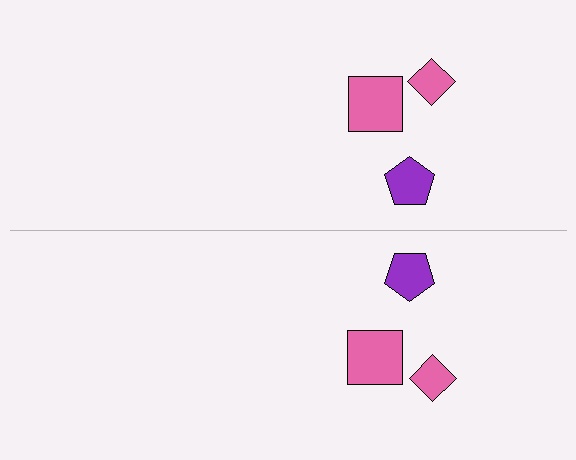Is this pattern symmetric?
Yes, this pattern has bilateral (reflection) symmetry.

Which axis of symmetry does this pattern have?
The pattern has a horizontal axis of symmetry running through the center of the image.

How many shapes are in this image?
There are 6 shapes in this image.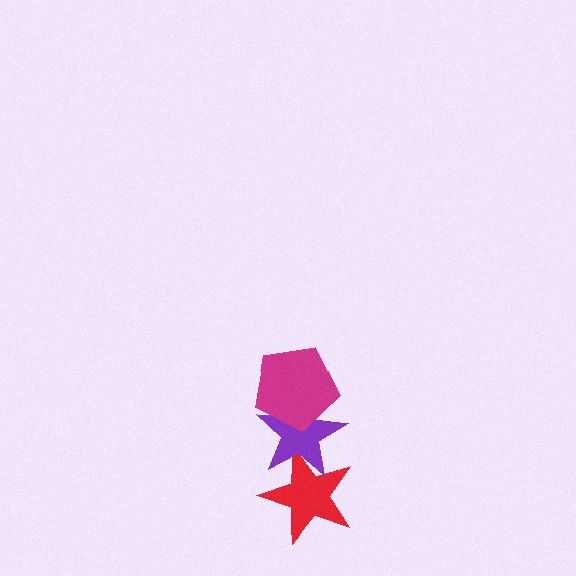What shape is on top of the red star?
The purple star is on top of the red star.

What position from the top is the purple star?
The purple star is 2nd from the top.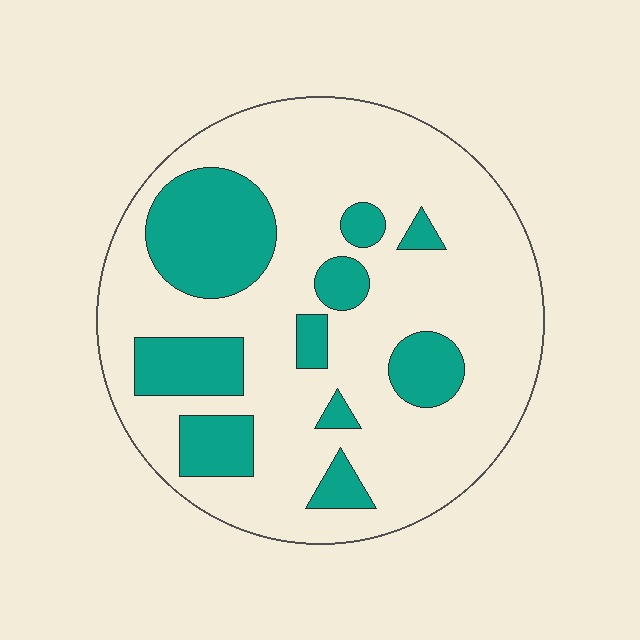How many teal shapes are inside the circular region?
10.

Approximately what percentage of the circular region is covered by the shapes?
Approximately 25%.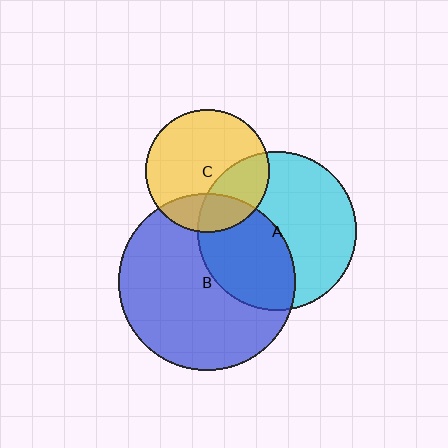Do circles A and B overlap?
Yes.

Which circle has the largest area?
Circle B (blue).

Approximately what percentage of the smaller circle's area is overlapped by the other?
Approximately 40%.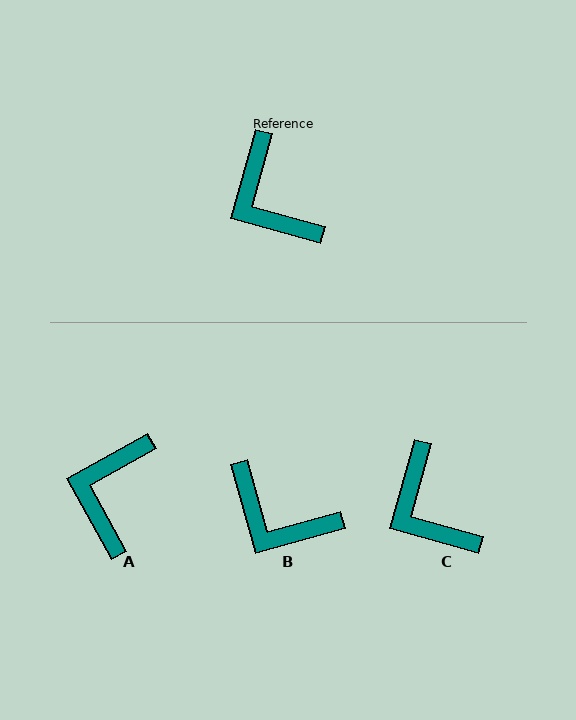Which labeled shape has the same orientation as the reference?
C.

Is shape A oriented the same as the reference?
No, it is off by about 45 degrees.